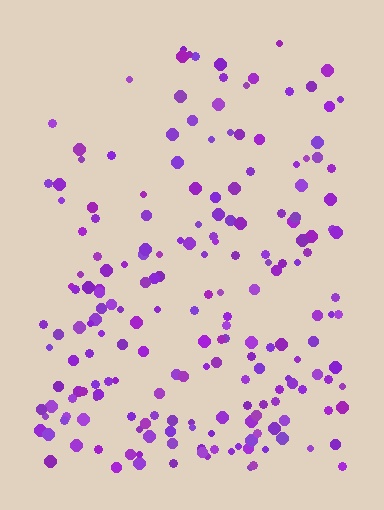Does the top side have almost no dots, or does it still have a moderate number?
Still a moderate number, just noticeably fewer than the bottom.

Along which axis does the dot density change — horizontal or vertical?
Vertical.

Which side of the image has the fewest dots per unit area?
The top.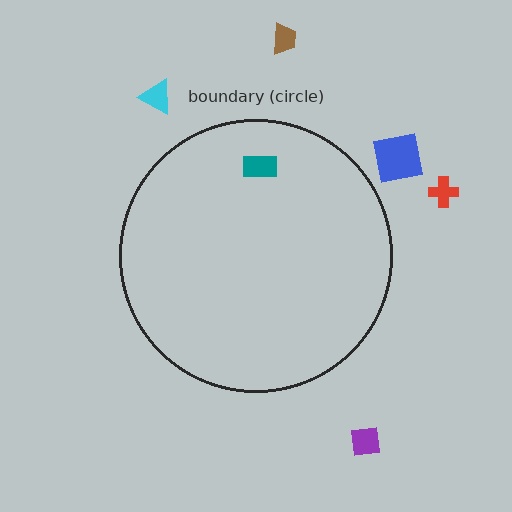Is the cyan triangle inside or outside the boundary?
Outside.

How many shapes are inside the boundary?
1 inside, 5 outside.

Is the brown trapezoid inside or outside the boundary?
Outside.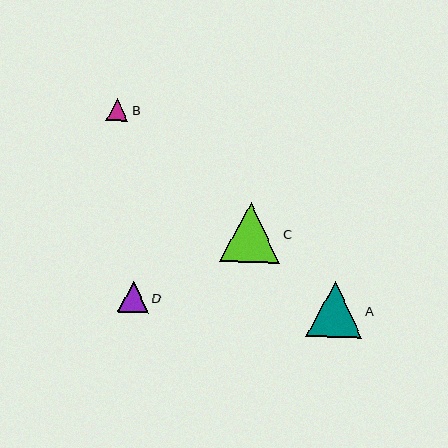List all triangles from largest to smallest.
From largest to smallest: C, A, D, B.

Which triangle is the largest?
Triangle C is the largest with a size of approximately 60 pixels.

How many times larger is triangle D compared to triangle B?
Triangle D is approximately 1.4 times the size of triangle B.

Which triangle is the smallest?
Triangle B is the smallest with a size of approximately 22 pixels.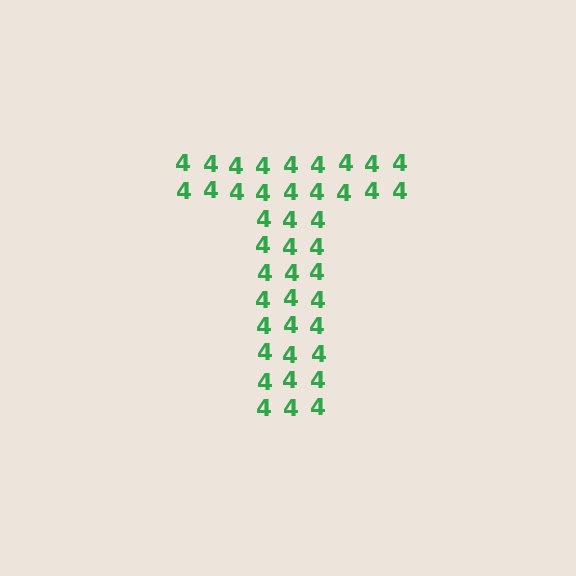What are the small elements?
The small elements are digit 4's.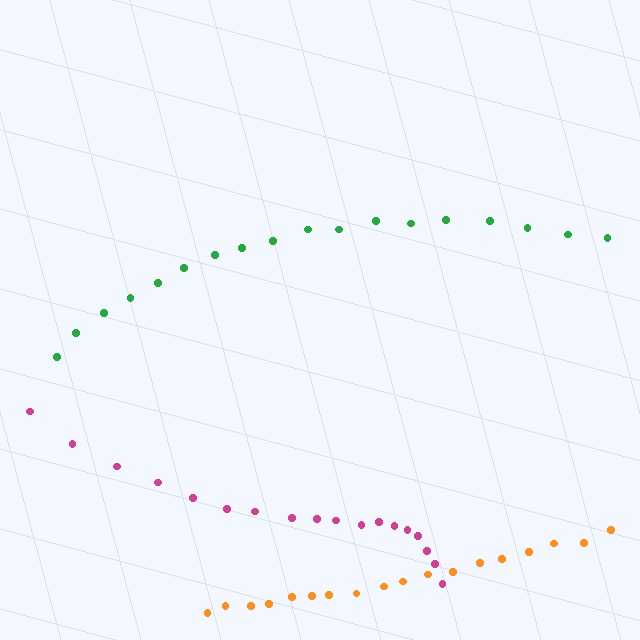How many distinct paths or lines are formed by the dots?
There are 3 distinct paths.